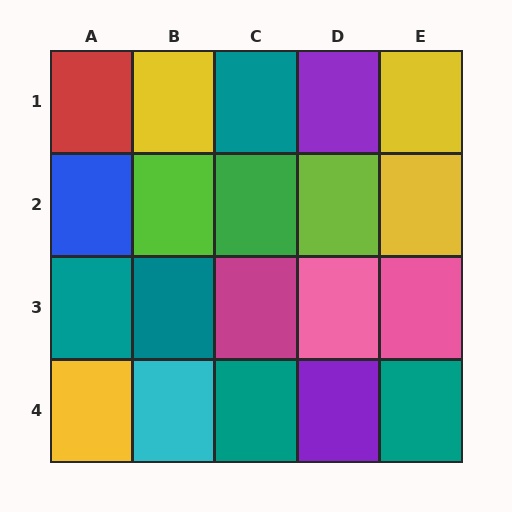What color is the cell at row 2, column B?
Lime.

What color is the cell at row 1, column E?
Yellow.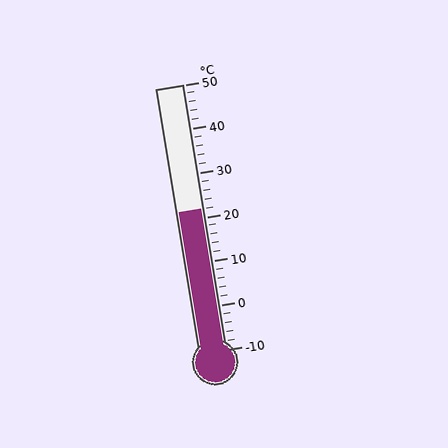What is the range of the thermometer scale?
The thermometer scale ranges from -10°C to 50°C.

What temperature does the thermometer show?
The thermometer shows approximately 22°C.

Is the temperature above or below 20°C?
The temperature is above 20°C.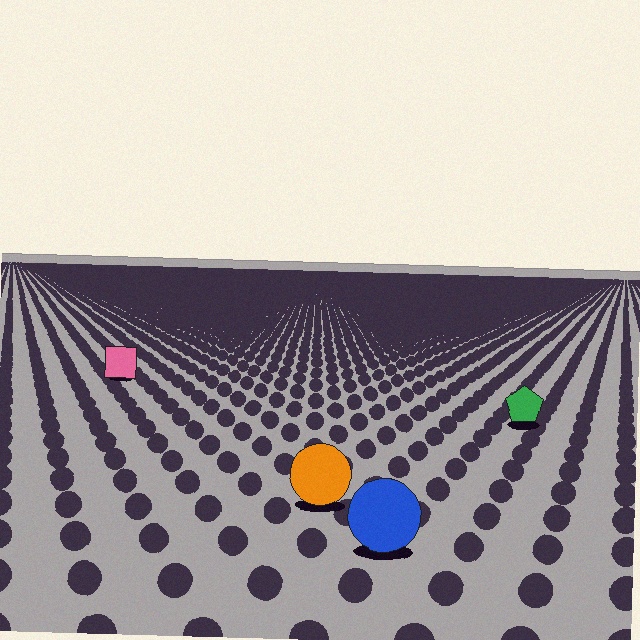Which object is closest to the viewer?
The blue circle is closest. The texture marks near it are larger and more spread out.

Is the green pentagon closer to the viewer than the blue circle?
No. The blue circle is closer — you can tell from the texture gradient: the ground texture is coarser near it.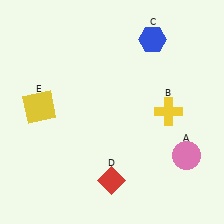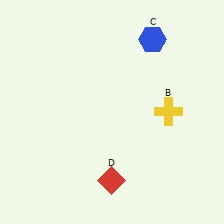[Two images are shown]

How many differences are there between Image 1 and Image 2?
There are 2 differences between the two images.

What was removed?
The pink circle (A), the yellow square (E) were removed in Image 2.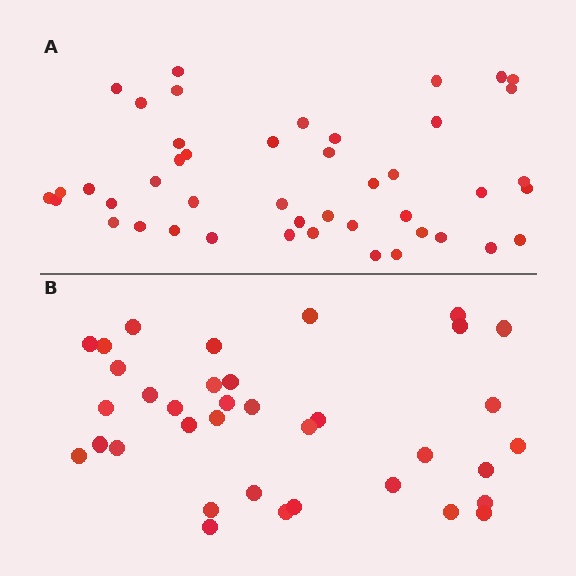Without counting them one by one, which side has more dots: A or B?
Region A (the top region) has more dots.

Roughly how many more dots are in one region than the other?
Region A has roughly 8 or so more dots than region B.